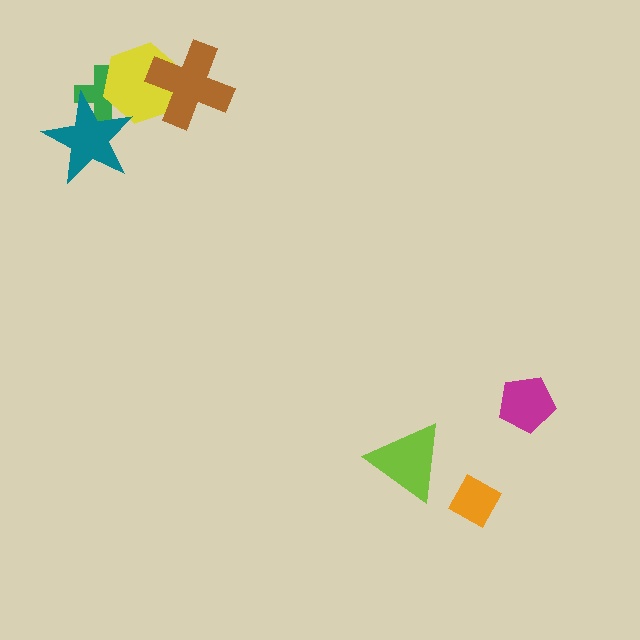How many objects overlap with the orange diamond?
0 objects overlap with the orange diamond.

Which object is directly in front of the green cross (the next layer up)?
The yellow hexagon is directly in front of the green cross.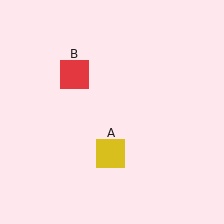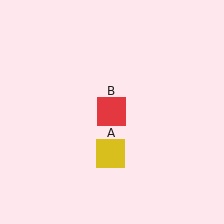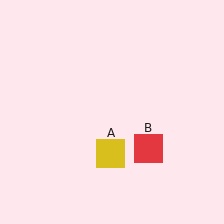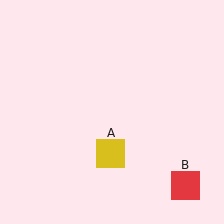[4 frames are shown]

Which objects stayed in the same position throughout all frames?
Yellow square (object A) remained stationary.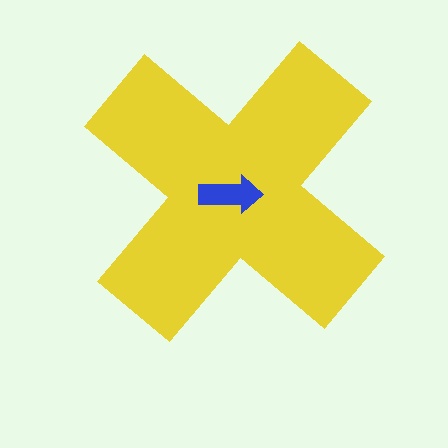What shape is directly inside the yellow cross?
The blue arrow.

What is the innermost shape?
The blue arrow.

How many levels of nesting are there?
2.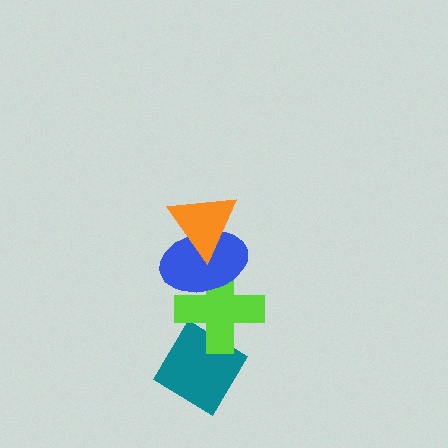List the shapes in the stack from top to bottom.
From top to bottom: the orange triangle, the blue ellipse, the lime cross, the teal diamond.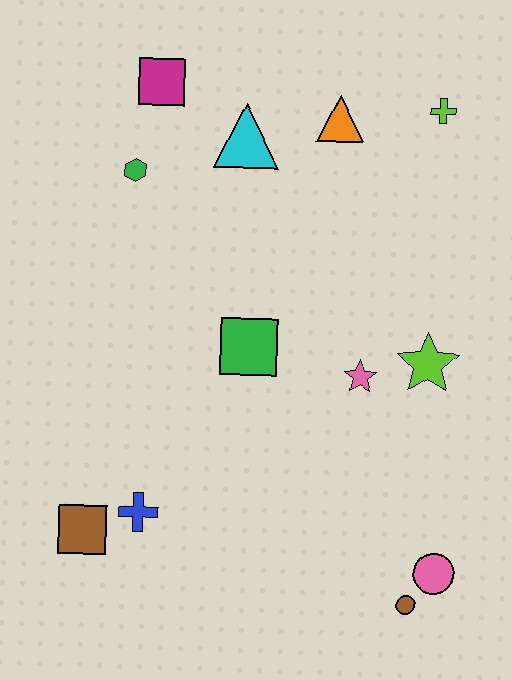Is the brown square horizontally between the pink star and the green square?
No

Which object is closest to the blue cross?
The brown square is closest to the blue cross.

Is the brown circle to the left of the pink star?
No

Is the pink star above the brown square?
Yes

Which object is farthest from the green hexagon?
The brown circle is farthest from the green hexagon.